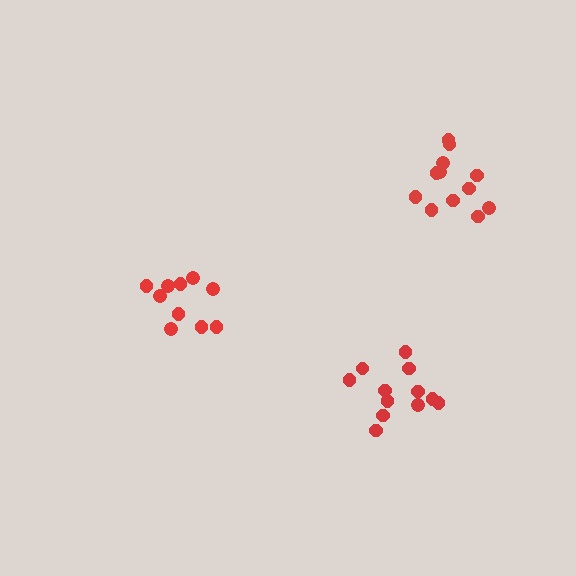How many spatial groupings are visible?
There are 3 spatial groupings.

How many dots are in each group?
Group 1: 12 dots, Group 2: 10 dots, Group 3: 12 dots (34 total).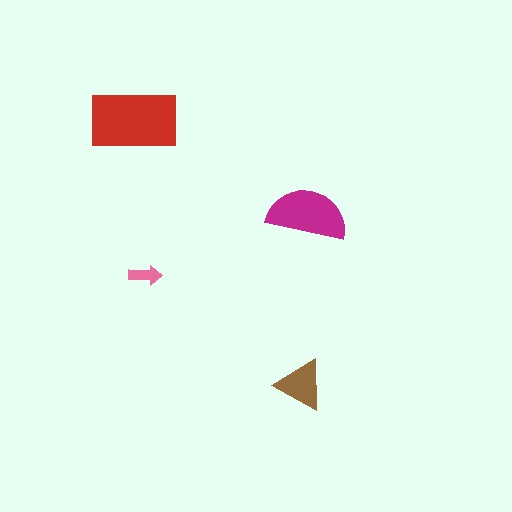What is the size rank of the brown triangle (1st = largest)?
3rd.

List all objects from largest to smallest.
The red rectangle, the magenta semicircle, the brown triangle, the pink arrow.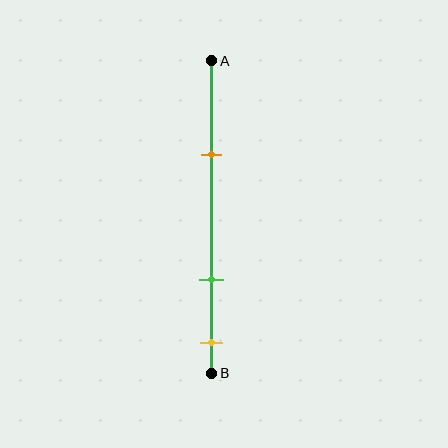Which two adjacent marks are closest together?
The green and yellow marks are the closest adjacent pair.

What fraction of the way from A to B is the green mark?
The green mark is approximately 70% (0.7) of the way from A to B.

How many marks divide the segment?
There are 3 marks dividing the segment.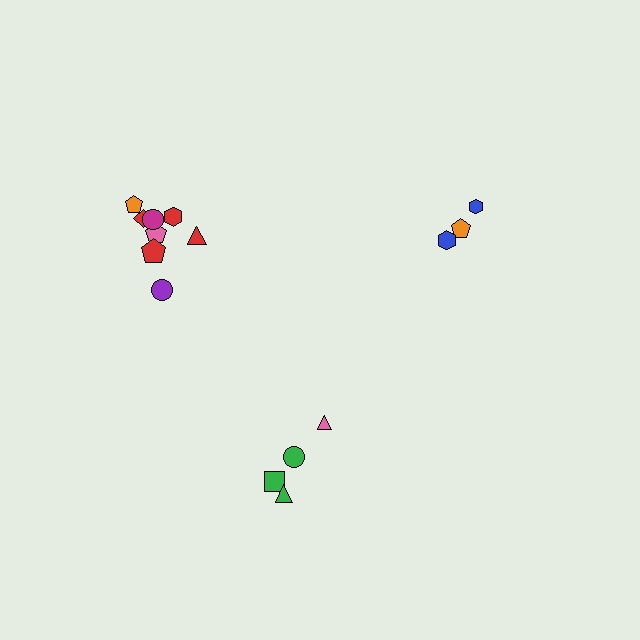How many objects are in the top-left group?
There are 8 objects.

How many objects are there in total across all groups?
There are 15 objects.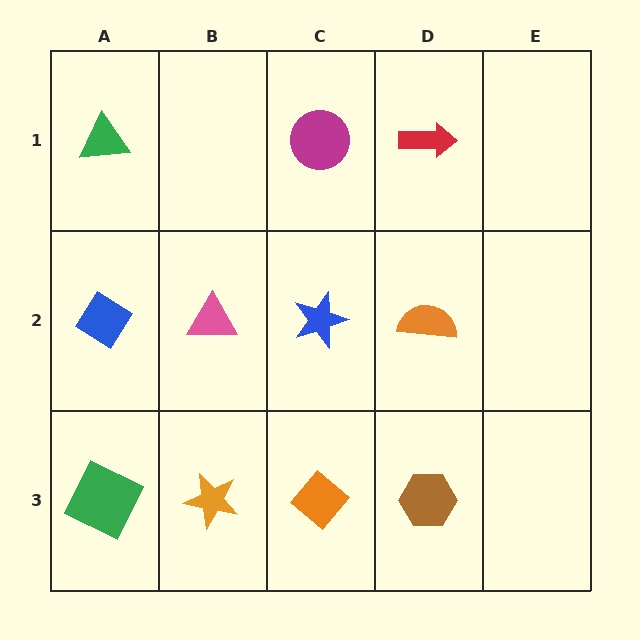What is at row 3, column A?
A green square.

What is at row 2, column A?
A blue diamond.